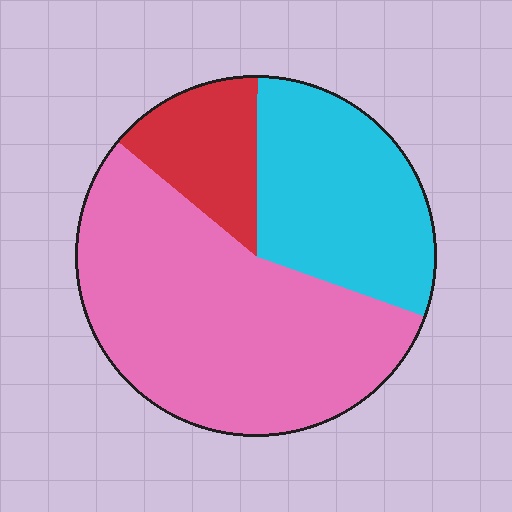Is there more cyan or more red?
Cyan.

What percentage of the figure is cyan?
Cyan takes up between a quarter and a half of the figure.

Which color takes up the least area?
Red, at roughly 15%.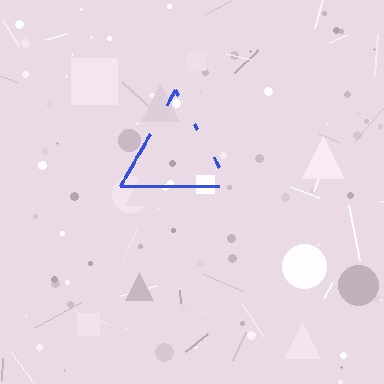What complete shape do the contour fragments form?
The contour fragments form a triangle.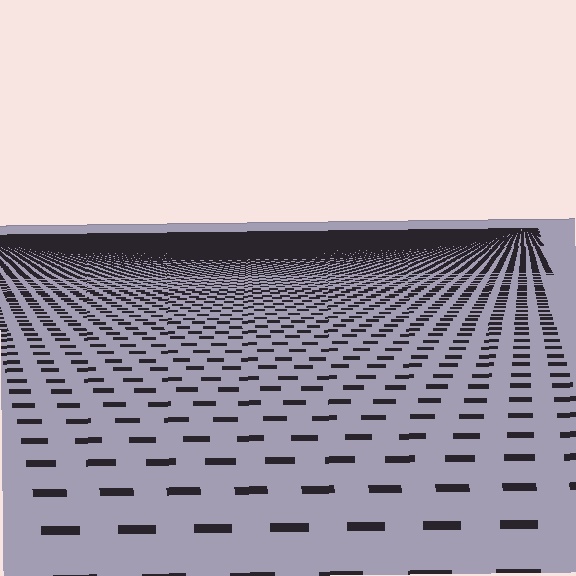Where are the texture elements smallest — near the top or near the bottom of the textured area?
Near the top.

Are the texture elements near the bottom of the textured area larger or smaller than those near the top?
Larger. Near the bottom, elements are closer to the viewer and appear at a bigger on-screen size.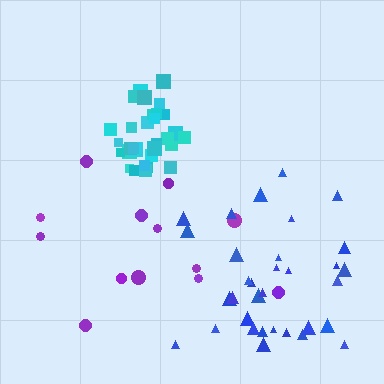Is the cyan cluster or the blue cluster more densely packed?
Cyan.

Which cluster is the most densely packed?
Cyan.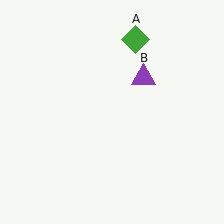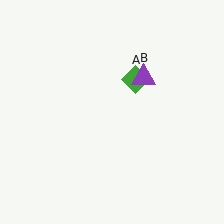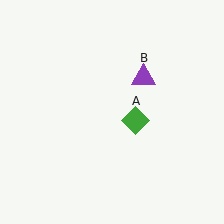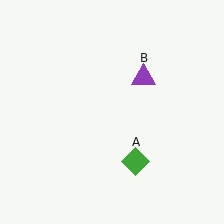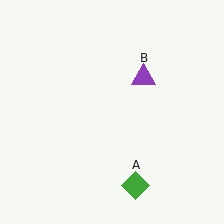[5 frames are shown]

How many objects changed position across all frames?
1 object changed position: green diamond (object A).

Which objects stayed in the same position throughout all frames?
Purple triangle (object B) remained stationary.